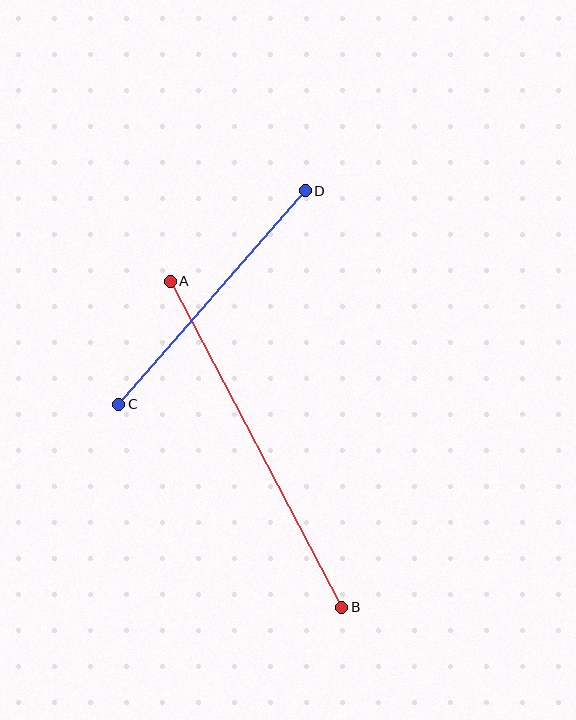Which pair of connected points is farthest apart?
Points A and B are farthest apart.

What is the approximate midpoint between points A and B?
The midpoint is at approximately (256, 444) pixels.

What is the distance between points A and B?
The distance is approximately 368 pixels.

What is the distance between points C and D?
The distance is approximately 284 pixels.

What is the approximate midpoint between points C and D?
The midpoint is at approximately (212, 298) pixels.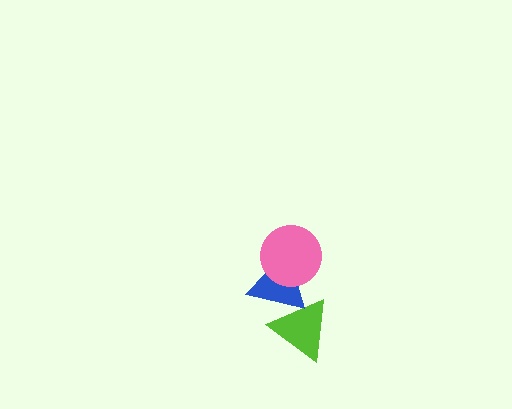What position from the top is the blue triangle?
The blue triangle is 2nd from the top.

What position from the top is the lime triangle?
The lime triangle is 3rd from the top.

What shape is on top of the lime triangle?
The blue triangle is on top of the lime triangle.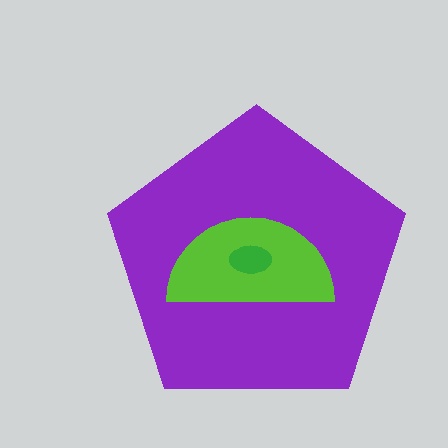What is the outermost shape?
The purple pentagon.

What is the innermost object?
The green ellipse.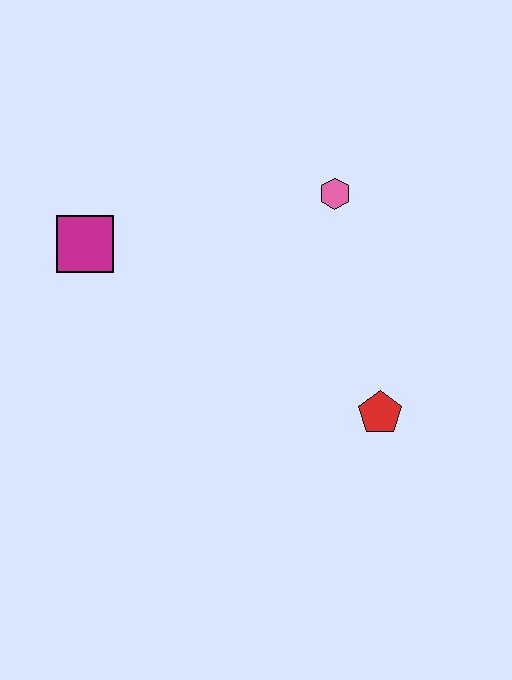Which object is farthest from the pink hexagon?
The magenta square is farthest from the pink hexagon.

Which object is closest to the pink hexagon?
The red pentagon is closest to the pink hexagon.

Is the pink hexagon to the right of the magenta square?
Yes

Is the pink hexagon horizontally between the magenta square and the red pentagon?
Yes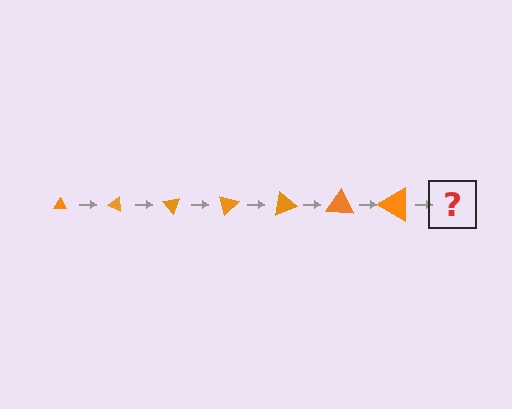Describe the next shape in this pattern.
It should be a triangle, larger than the previous one and rotated 175 degrees from the start.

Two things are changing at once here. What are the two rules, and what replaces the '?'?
The two rules are that the triangle grows larger each step and it rotates 25 degrees each step. The '?' should be a triangle, larger than the previous one and rotated 175 degrees from the start.